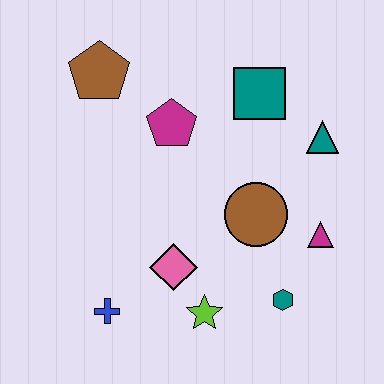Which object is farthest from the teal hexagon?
The brown pentagon is farthest from the teal hexagon.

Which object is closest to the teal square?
The teal triangle is closest to the teal square.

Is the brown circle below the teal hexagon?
No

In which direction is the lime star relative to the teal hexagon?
The lime star is to the left of the teal hexagon.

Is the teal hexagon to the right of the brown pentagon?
Yes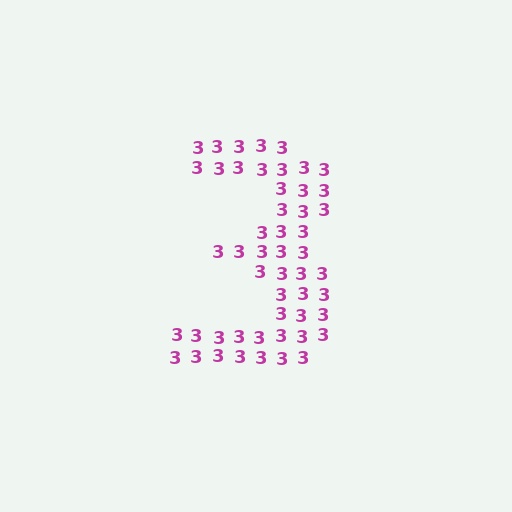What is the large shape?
The large shape is the digit 3.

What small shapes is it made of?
It is made of small digit 3's.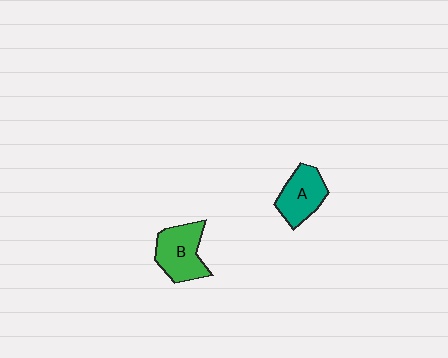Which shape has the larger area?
Shape B (green).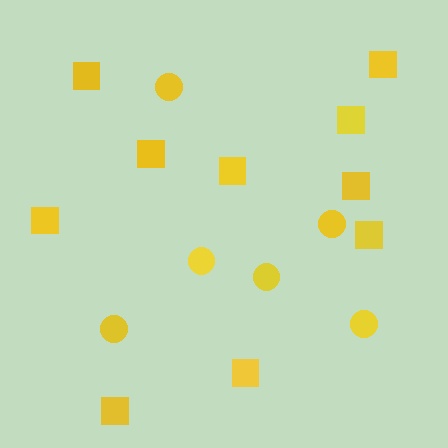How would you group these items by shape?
There are 2 groups: one group of squares (10) and one group of circles (6).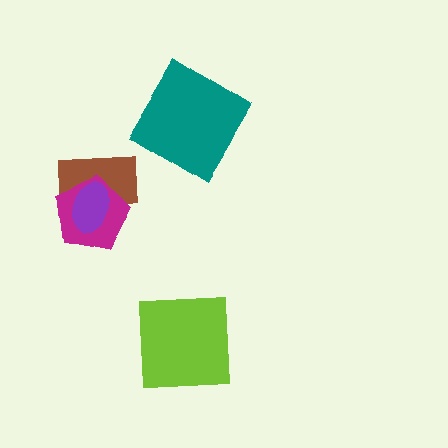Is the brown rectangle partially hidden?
Yes, it is partially covered by another shape.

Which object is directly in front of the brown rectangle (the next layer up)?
The magenta pentagon is directly in front of the brown rectangle.